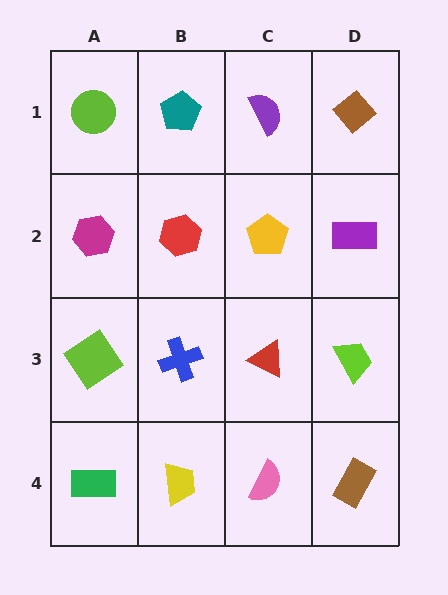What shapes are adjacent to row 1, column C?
A yellow pentagon (row 2, column C), a teal pentagon (row 1, column B), a brown diamond (row 1, column D).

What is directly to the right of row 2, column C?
A purple rectangle.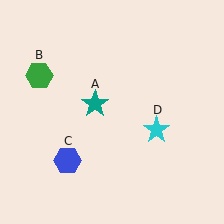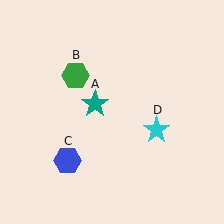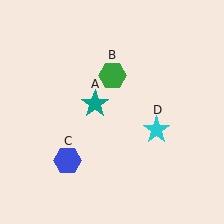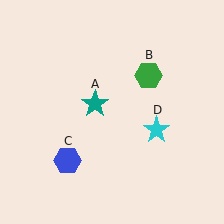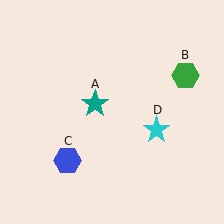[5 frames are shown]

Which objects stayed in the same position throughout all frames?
Teal star (object A) and blue hexagon (object C) and cyan star (object D) remained stationary.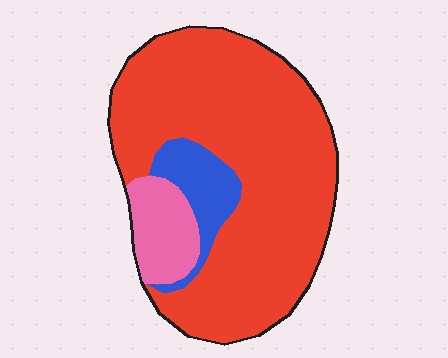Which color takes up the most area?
Red, at roughly 80%.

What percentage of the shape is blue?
Blue takes up about one tenth (1/10) of the shape.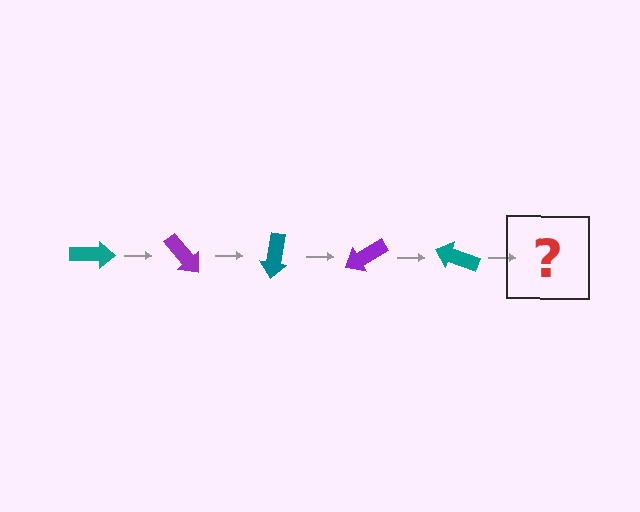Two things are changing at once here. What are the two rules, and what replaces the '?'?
The two rules are that it rotates 50 degrees each step and the color cycles through teal and purple. The '?' should be a purple arrow, rotated 250 degrees from the start.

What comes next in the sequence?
The next element should be a purple arrow, rotated 250 degrees from the start.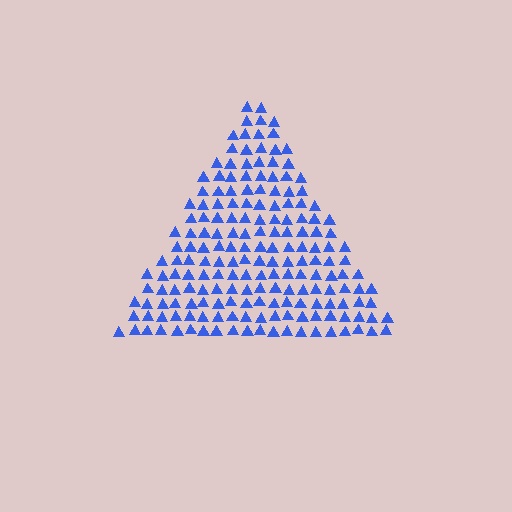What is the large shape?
The large shape is a triangle.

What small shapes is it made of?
It is made of small triangles.